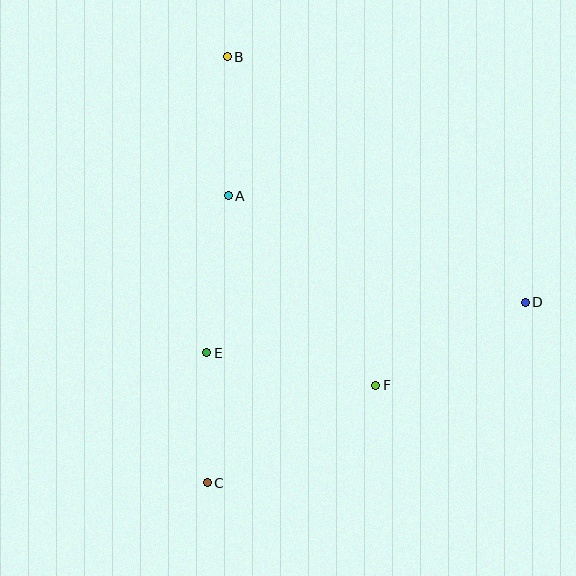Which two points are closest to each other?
Points C and E are closest to each other.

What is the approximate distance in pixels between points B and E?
The distance between B and E is approximately 297 pixels.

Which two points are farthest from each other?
Points B and C are farthest from each other.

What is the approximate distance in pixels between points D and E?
The distance between D and E is approximately 323 pixels.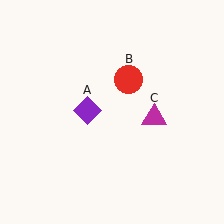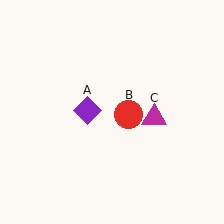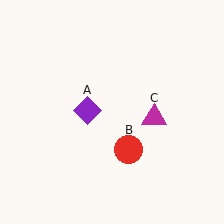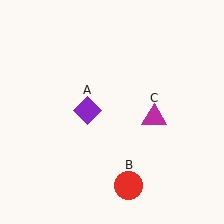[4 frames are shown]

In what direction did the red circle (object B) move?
The red circle (object B) moved down.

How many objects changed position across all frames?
1 object changed position: red circle (object B).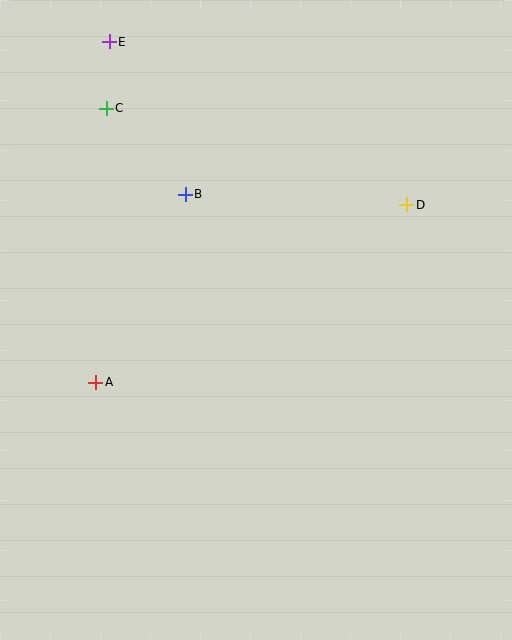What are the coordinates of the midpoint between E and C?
The midpoint between E and C is at (108, 75).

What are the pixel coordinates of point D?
Point D is at (407, 205).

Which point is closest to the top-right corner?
Point D is closest to the top-right corner.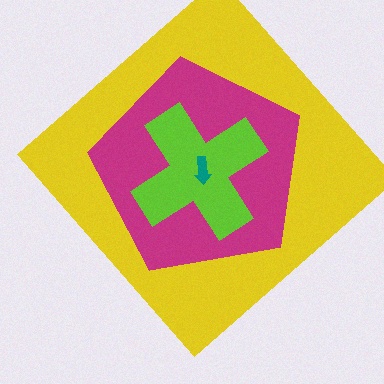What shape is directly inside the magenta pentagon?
The lime cross.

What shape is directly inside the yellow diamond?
The magenta pentagon.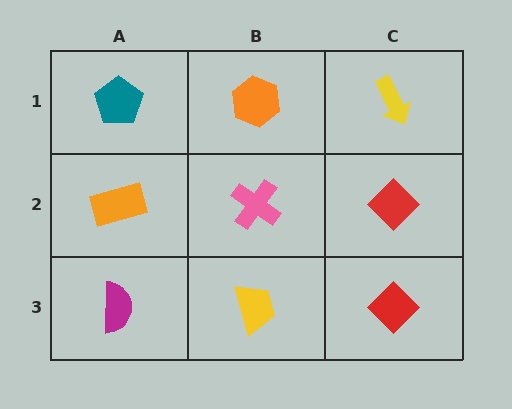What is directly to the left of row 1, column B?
A teal pentagon.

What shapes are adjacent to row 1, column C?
A red diamond (row 2, column C), an orange hexagon (row 1, column B).